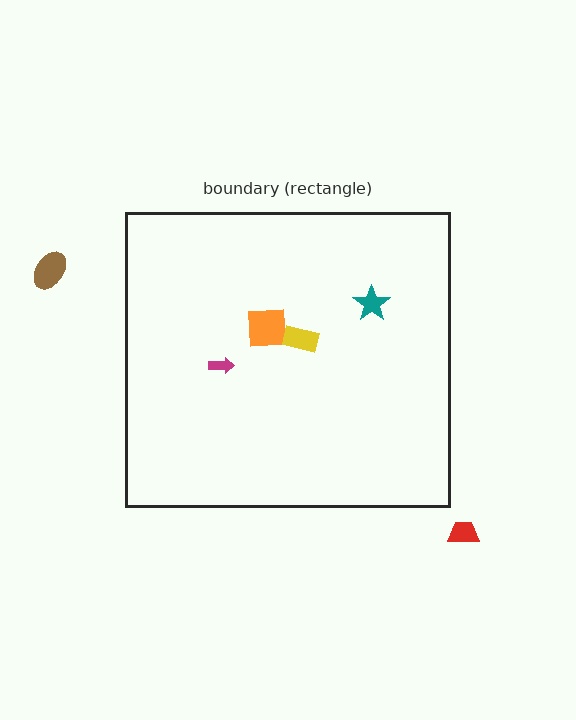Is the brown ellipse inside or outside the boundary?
Outside.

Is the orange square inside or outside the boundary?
Inside.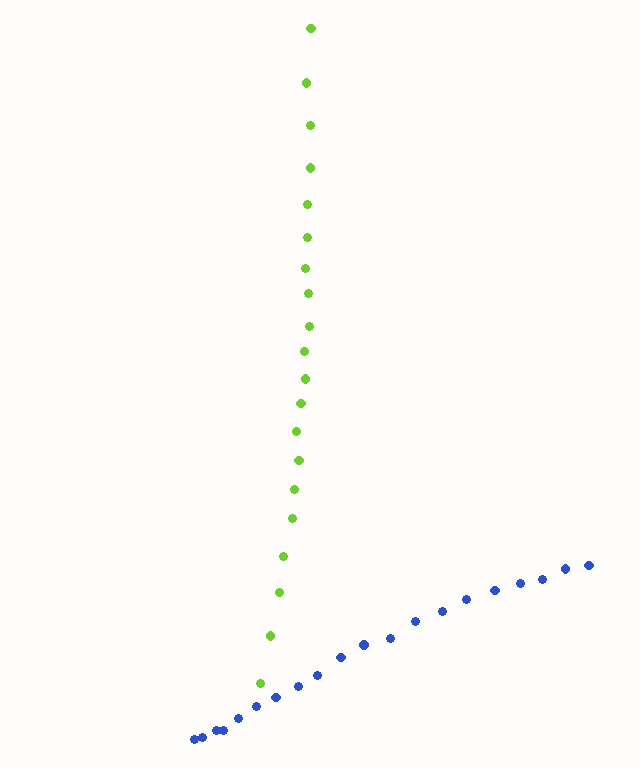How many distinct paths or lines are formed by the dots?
There are 2 distinct paths.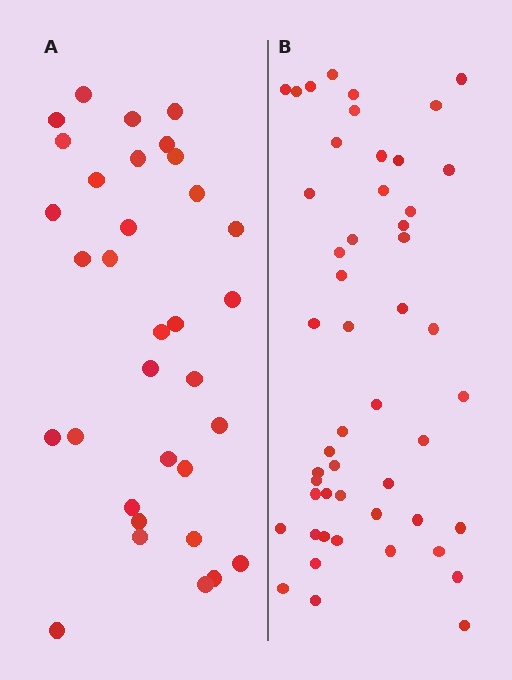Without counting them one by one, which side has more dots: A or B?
Region B (the right region) has more dots.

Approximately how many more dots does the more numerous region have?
Region B has approximately 15 more dots than region A.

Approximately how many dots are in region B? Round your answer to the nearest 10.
About 50 dots.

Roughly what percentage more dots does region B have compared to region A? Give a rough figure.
About 50% more.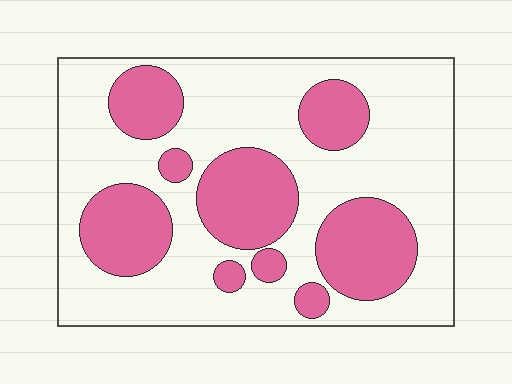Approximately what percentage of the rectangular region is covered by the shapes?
Approximately 35%.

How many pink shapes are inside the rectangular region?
9.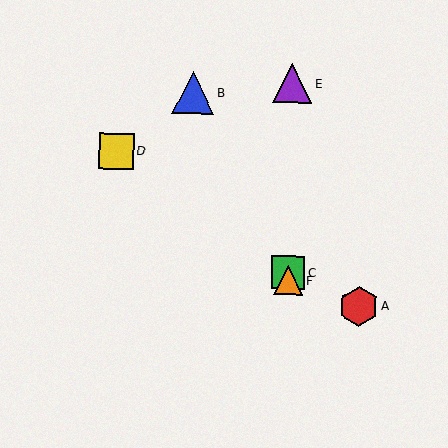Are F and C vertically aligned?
Yes, both are at x≈288.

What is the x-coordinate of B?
Object B is at x≈193.